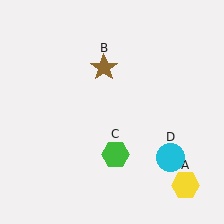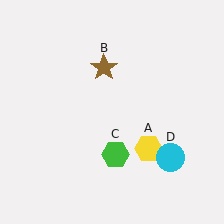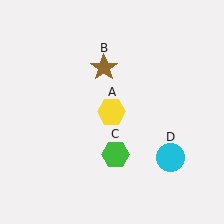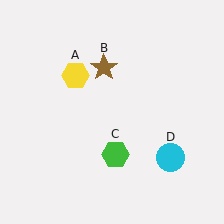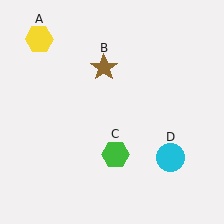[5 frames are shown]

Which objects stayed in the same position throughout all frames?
Brown star (object B) and green hexagon (object C) and cyan circle (object D) remained stationary.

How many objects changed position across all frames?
1 object changed position: yellow hexagon (object A).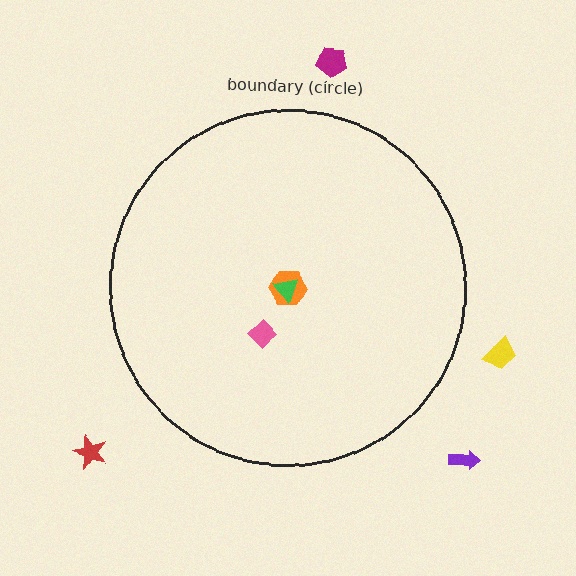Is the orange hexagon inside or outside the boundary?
Inside.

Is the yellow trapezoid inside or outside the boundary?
Outside.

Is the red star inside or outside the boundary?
Outside.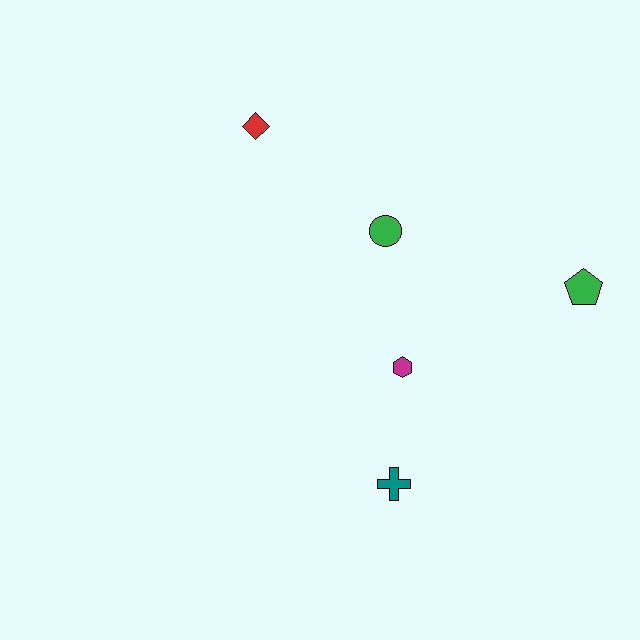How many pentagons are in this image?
There is 1 pentagon.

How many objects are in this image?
There are 5 objects.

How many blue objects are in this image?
There are no blue objects.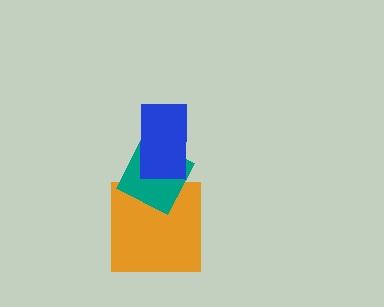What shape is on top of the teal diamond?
The blue rectangle is on top of the teal diamond.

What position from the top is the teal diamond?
The teal diamond is 2nd from the top.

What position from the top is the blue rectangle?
The blue rectangle is 1st from the top.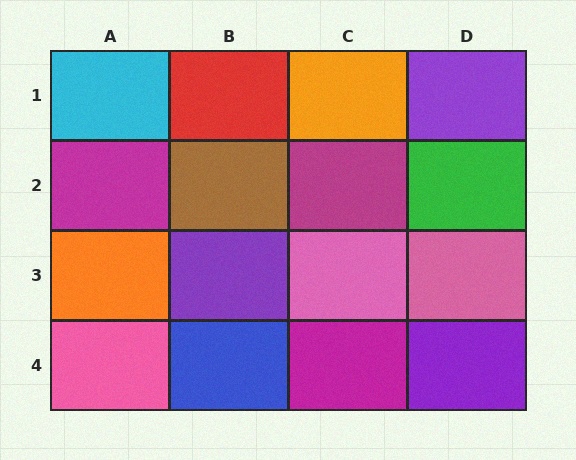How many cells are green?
1 cell is green.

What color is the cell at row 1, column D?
Purple.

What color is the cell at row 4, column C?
Magenta.